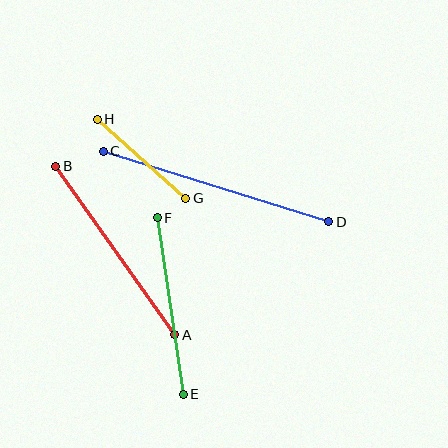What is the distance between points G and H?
The distance is approximately 118 pixels.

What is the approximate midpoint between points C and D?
The midpoint is at approximately (216, 186) pixels.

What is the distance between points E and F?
The distance is approximately 179 pixels.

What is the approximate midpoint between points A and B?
The midpoint is at approximately (115, 251) pixels.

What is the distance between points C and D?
The distance is approximately 236 pixels.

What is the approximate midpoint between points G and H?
The midpoint is at approximately (141, 159) pixels.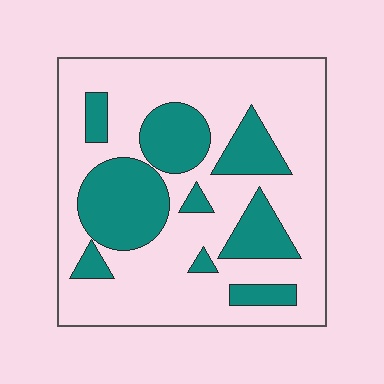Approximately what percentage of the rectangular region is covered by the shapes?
Approximately 30%.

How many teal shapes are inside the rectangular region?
9.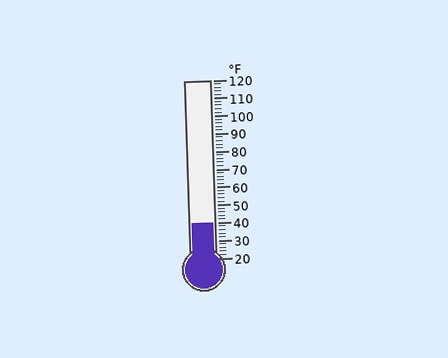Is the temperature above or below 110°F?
The temperature is below 110°F.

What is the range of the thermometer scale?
The thermometer scale ranges from 20°F to 120°F.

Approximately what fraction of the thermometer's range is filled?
The thermometer is filled to approximately 20% of its range.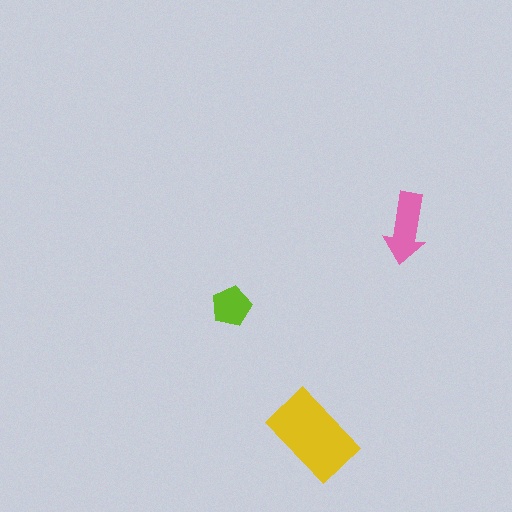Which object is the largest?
The yellow rectangle.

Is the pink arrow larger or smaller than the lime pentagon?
Larger.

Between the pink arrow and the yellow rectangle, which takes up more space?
The yellow rectangle.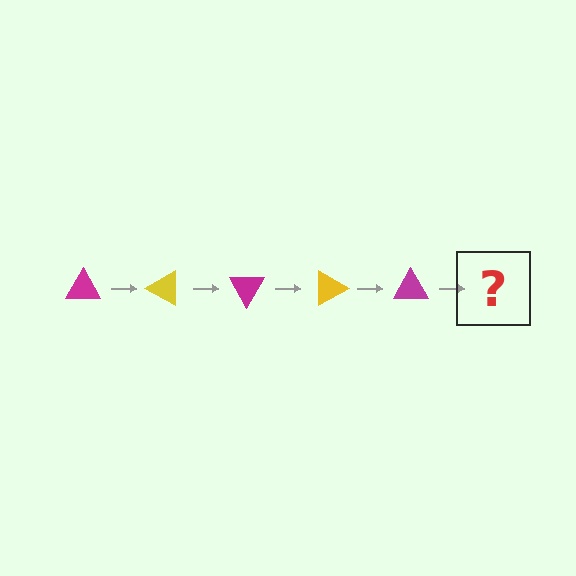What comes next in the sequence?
The next element should be a yellow triangle, rotated 150 degrees from the start.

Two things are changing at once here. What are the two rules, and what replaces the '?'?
The two rules are that it rotates 30 degrees each step and the color cycles through magenta and yellow. The '?' should be a yellow triangle, rotated 150 degrees from the start.